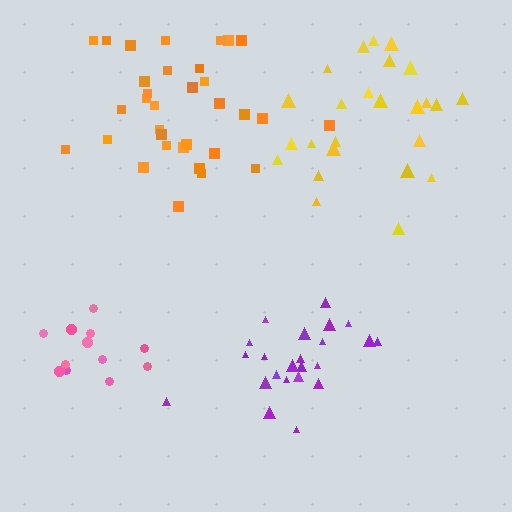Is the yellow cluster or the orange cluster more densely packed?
Orange.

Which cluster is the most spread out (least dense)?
Yellow.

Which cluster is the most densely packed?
Pink.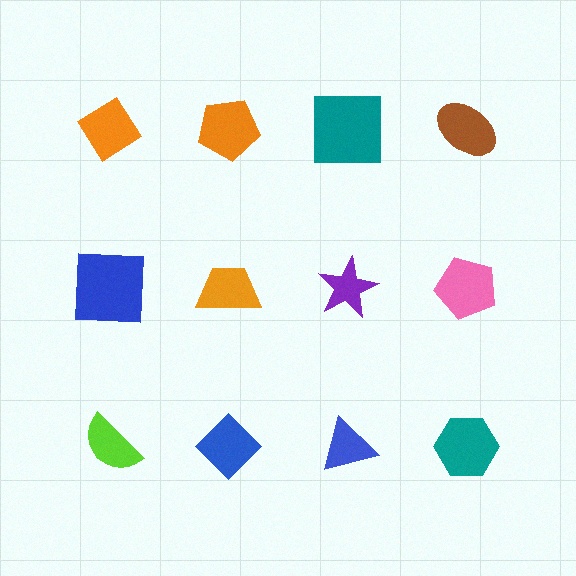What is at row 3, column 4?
A teal hexagon.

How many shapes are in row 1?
4 shapes.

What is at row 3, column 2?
A blue diamond.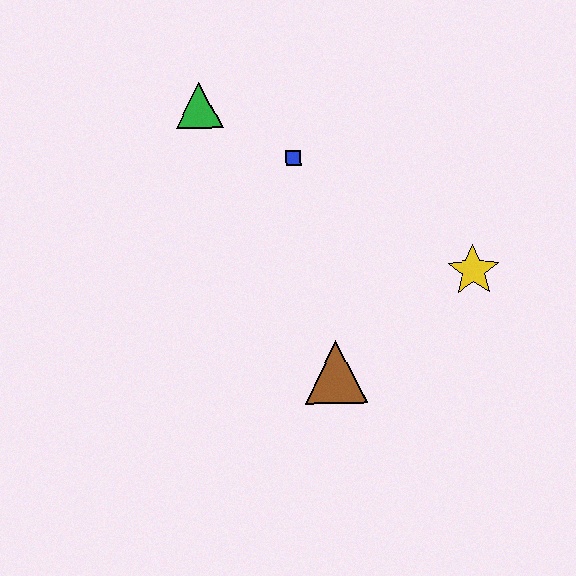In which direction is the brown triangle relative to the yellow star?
The brown triangle is to the left of the yellow star.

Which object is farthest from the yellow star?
The green triangle is farthest from the yellow star.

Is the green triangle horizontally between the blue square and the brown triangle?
No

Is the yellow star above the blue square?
No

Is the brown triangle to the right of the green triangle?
Yes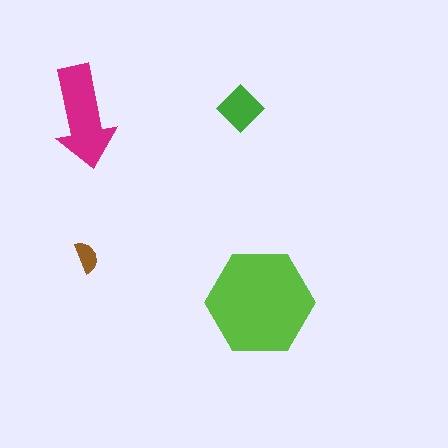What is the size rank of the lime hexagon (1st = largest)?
1st.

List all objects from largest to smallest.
The lime hexagon, the magenta arrow, the green diamond, the brown semicircle.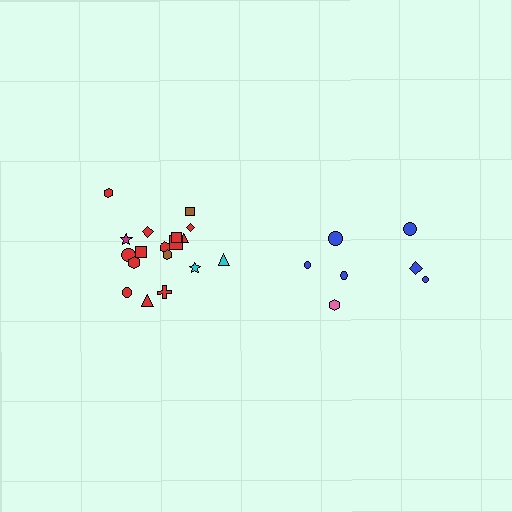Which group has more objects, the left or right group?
The left group.